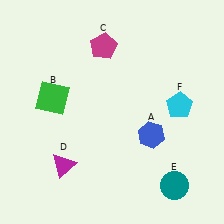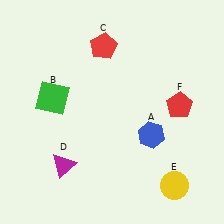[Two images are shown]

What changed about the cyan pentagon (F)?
In Image 1, F is cyan. In Image 2, it changed to red.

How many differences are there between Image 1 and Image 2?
There are 3 differences between the two images.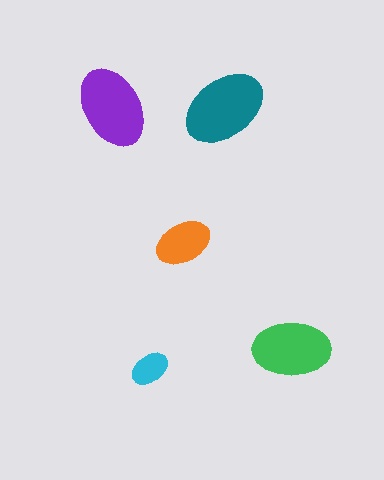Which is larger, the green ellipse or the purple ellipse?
The purple one.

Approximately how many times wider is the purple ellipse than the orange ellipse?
About 1.5 times wider.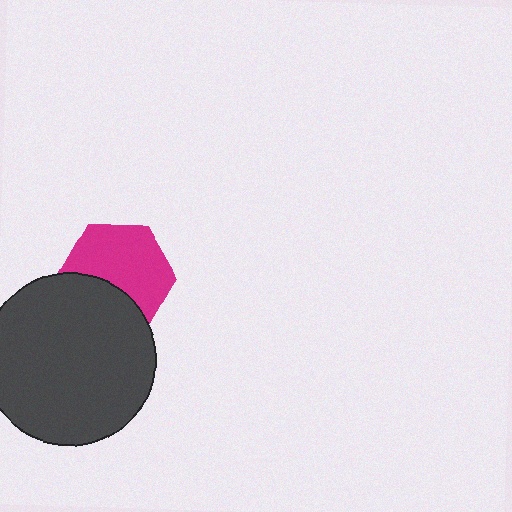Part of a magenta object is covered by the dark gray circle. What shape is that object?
It is a hexagon.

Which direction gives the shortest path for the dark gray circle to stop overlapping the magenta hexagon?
Moving down gives the shortest separation.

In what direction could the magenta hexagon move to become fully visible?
The magenta hexagon could move up. That would shift it out from behind the dark gray circle entirely.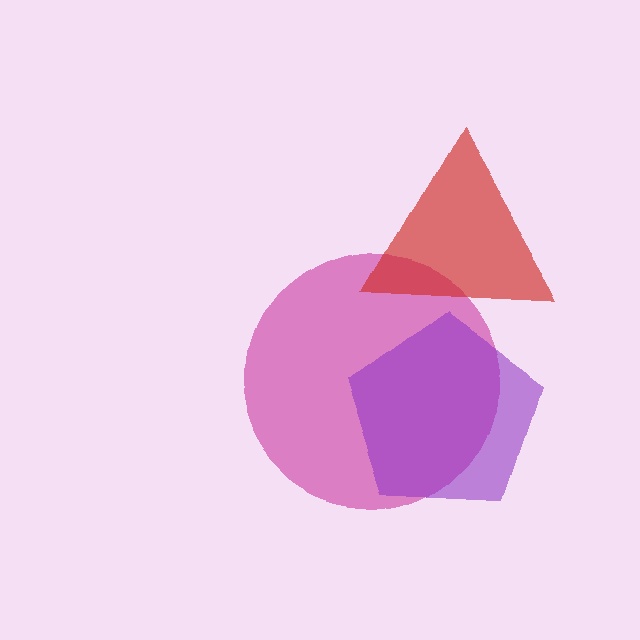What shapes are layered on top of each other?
The layered shapes are: a magenta circle, a red triangle, a purple pentagon.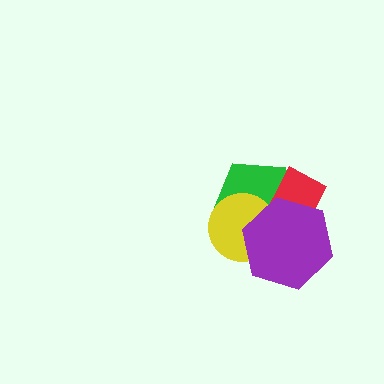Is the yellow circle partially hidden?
Yes, it is partially covered by another shape.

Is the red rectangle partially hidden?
Yes, it is partially covered by another shape.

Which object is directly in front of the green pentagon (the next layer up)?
The red rectangle is directly in front of the green pentagon.